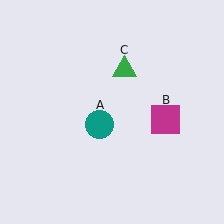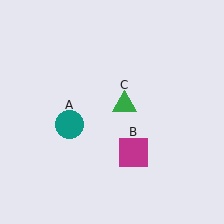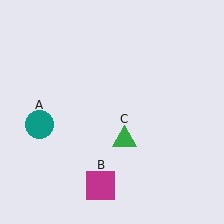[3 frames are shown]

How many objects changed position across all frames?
3 objects changed position: teal circle (object A), magenta square (object B), green triangle (object C).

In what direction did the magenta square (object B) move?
The magenta square (object B) moved down and to the left.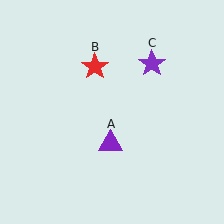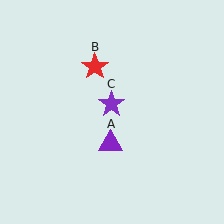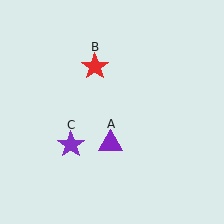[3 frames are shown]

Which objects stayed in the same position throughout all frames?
Purple triangle (object A) and red star (object B) remained stationary.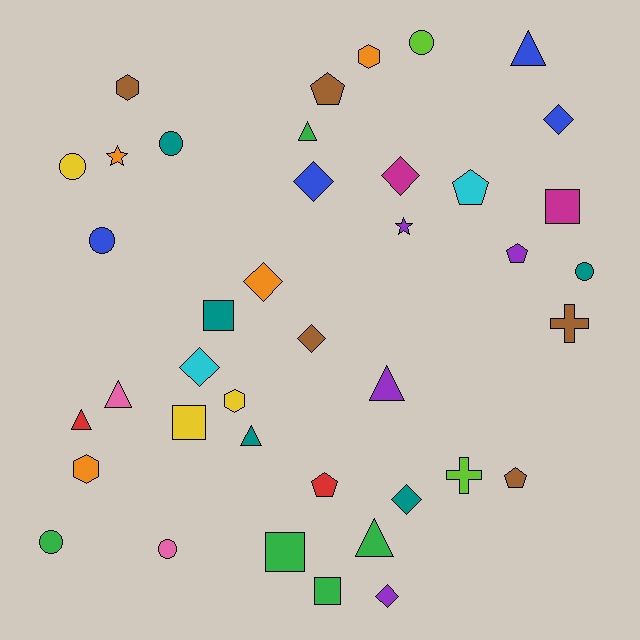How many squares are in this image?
There are 5 squares.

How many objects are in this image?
There are 40 objects.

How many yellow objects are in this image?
There are 3 yellow objects.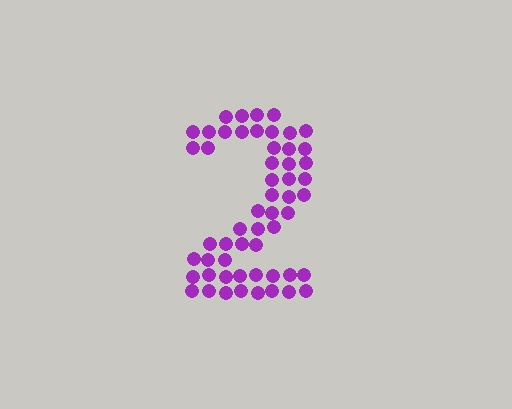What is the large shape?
The large shape is the digit 2.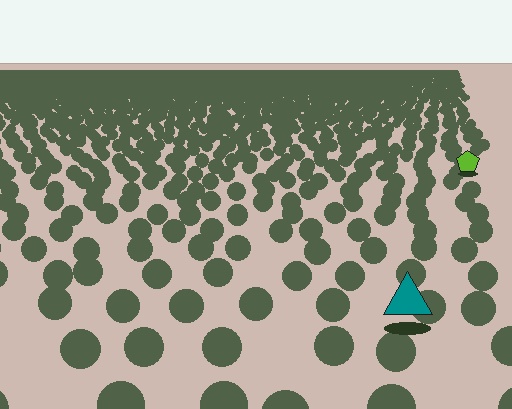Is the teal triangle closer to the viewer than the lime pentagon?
Yes. The teal triangle is closer — you can tell from the texture gradient: the ground texture is coarser near it.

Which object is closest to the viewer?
The teal triangle is closest. The texture marks near it are larger and more spread out.